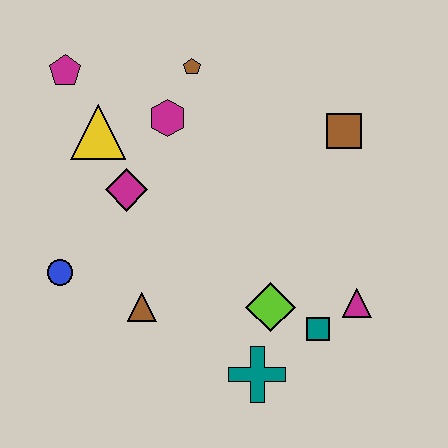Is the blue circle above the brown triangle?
Yes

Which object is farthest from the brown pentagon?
The teal cross is farthest from the brown pentagon.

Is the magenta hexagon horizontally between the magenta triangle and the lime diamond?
No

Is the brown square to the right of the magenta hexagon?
Yes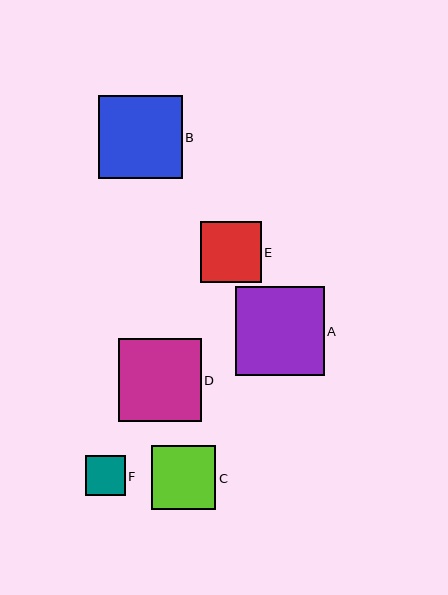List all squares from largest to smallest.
From largest to smallest: A, B, D, C, E, F.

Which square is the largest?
Square A is the largest with a size of approximately 89 pixels.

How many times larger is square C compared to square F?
Square C is approximately 1.6 times the size of square F.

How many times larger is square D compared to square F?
Square D is approximately 2.1 times the size of square F.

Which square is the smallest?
Square F is the smallest with a size of approximately 40 pixels.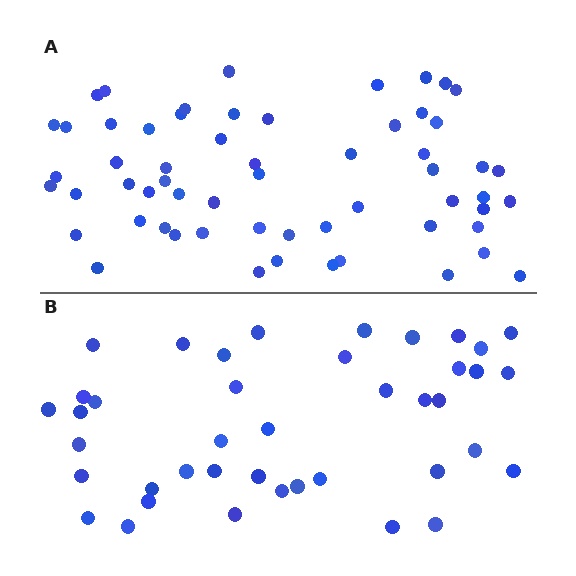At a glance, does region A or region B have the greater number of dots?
Region A (the top region) has more dots.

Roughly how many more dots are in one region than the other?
Region A has approximately 20 more dots than region B.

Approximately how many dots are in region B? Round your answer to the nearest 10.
About 40 dots. (The exact count is 41, which rounds to 40.)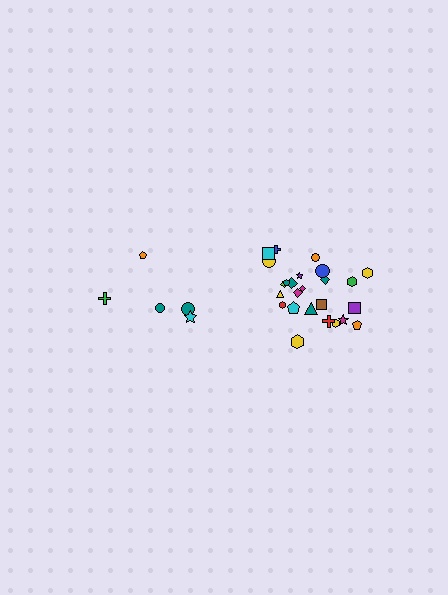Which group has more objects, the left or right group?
The right group.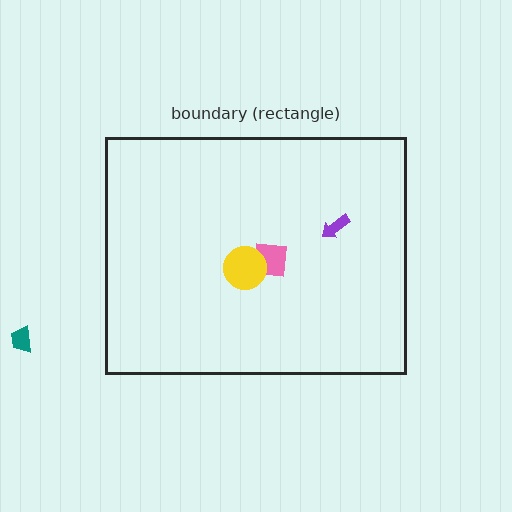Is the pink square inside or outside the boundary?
Inside.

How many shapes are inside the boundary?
3 inside, 1 outside.